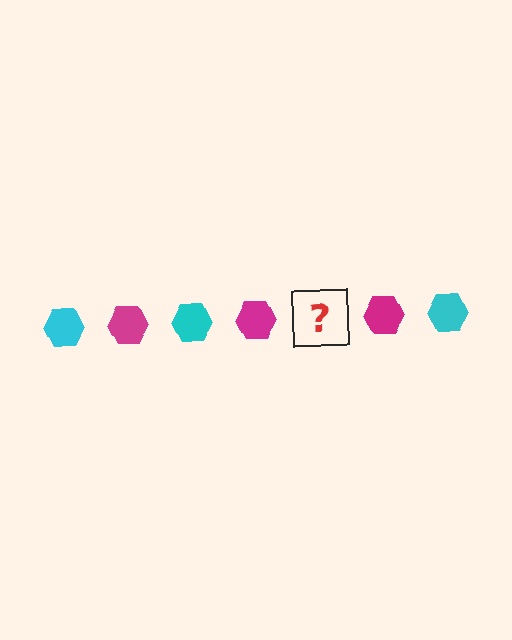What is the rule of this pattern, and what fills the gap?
The rule is that the pattern cycles through cyan, magenta hexagons. The gap should be filled with a cyan hexagon.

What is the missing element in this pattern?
The missing element is a cyan hexagon.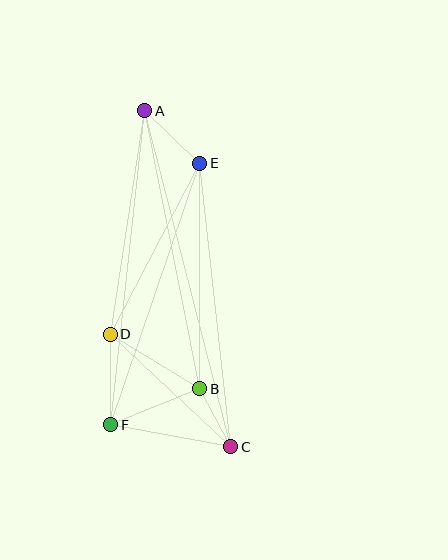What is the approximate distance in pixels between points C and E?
The distance between C and E is approximately 285 pixels.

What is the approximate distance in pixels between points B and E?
The distance between B and E is approximately 225 pixels.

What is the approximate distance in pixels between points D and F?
The distance between D and F is approximately 90 pixels.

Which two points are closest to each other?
Points B and C are closest to each other.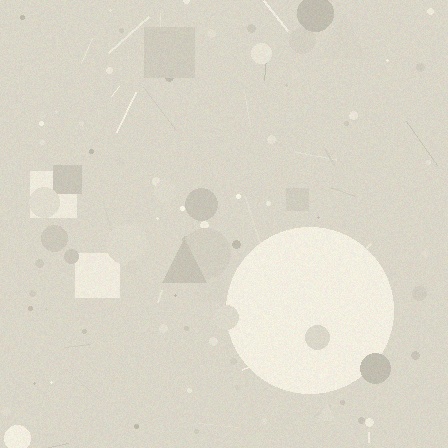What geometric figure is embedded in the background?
A circle is embedded in the background.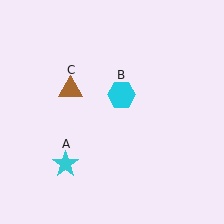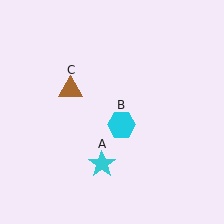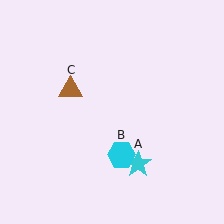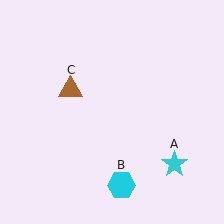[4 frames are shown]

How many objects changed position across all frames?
2 objects changed position: cyan star (object A), cyan hexagon (object B).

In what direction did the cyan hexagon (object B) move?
The cyan hexagon (object B) moved down.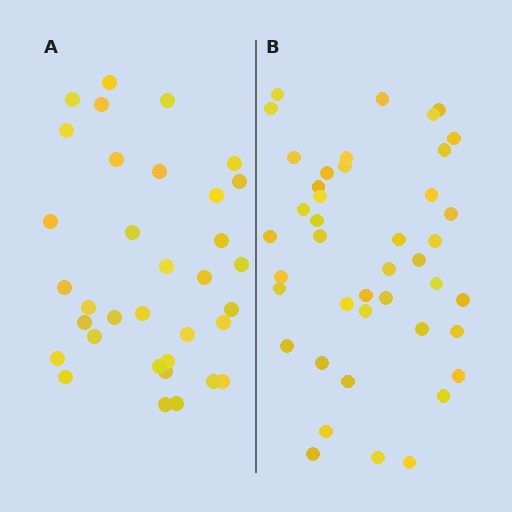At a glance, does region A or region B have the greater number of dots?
Region B (the right region) has more dots.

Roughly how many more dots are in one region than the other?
Region B has roughly 8 or so more dots than region A.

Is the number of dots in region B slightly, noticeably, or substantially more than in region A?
Region B has only slightly more — the two regions are fairly close. The ratio is roughly 1.2 to 1.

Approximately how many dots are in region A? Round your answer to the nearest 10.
About 30 dots. (The exact count is 34, which rounds to 30.)